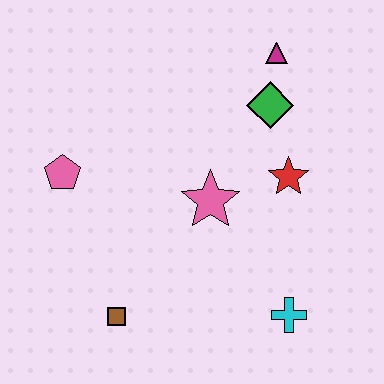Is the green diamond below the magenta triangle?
Yes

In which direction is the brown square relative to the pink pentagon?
The brown square is below the pink pentagon.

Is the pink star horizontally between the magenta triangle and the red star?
No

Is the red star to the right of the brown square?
Yes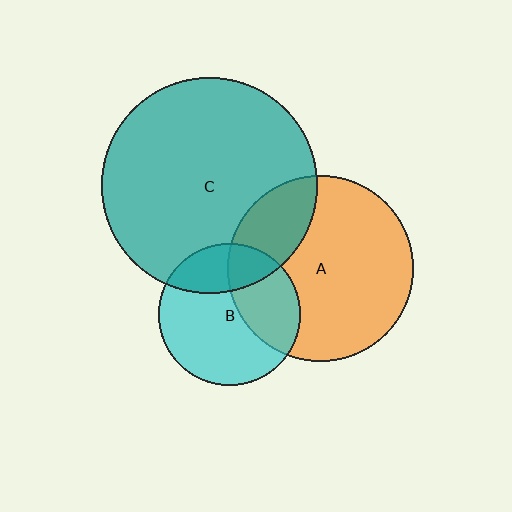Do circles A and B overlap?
Yes.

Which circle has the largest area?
Circle C (teal).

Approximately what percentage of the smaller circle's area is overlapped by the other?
Approximately 35%.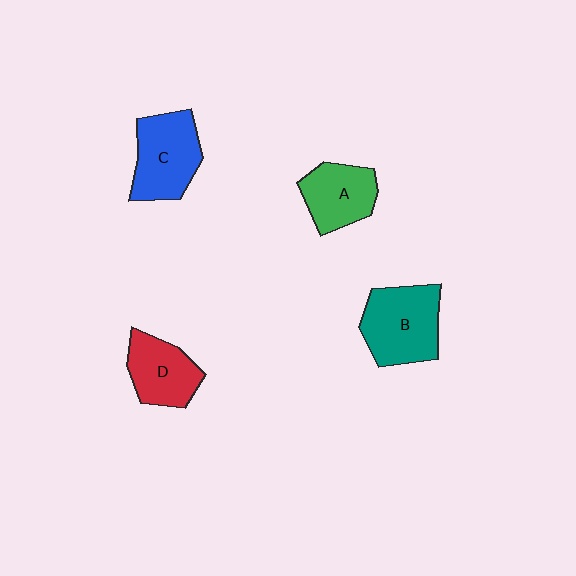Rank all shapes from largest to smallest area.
From largest to smallest: B (teal), C (blue), D (red), A (green).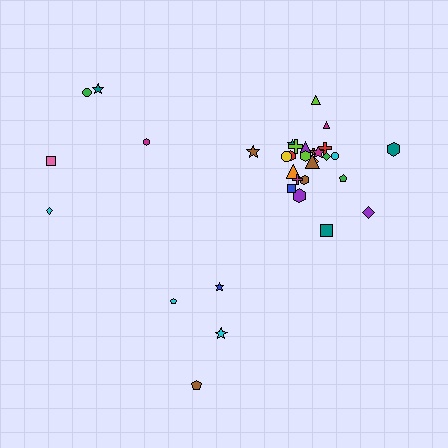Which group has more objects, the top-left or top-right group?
The top-right group.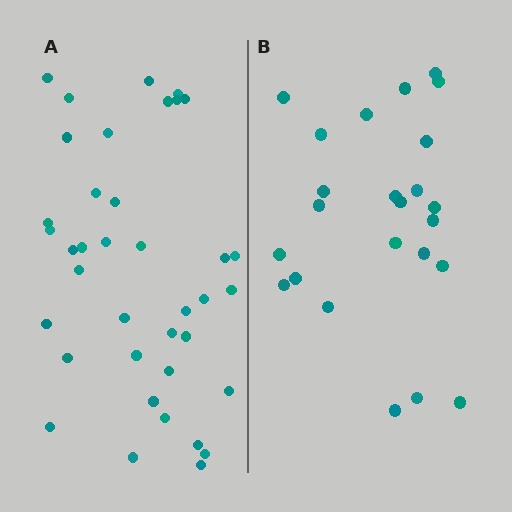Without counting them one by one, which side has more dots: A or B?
Region A (the left region) has more dots.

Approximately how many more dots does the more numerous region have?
Region A has approximately 15 more dots than region B.